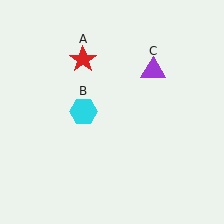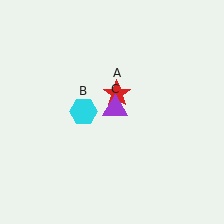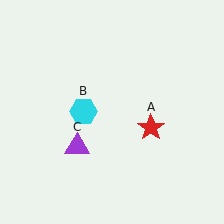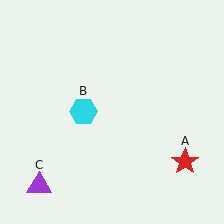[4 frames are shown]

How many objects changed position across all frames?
2 objects changed position: red star (object A), purple triangle (object C).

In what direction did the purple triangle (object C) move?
The purple triangle (object C) moved down and to the left.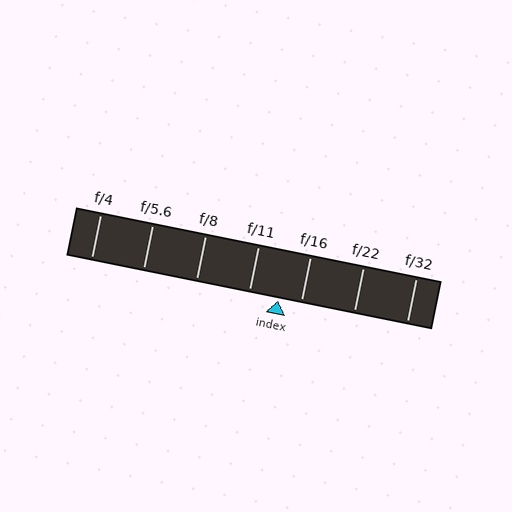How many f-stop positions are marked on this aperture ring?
There are 7 f-stop positions marked.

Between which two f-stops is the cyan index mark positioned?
The index mark is between f/11 and f/16.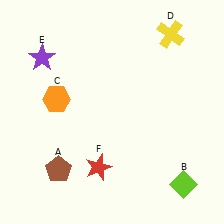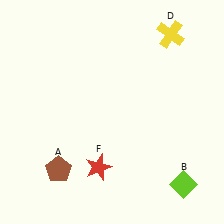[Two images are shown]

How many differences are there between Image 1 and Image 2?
There are 2 differences between the two images.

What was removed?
The orange hexagon (C), the purple star (E) were removed in Image 2.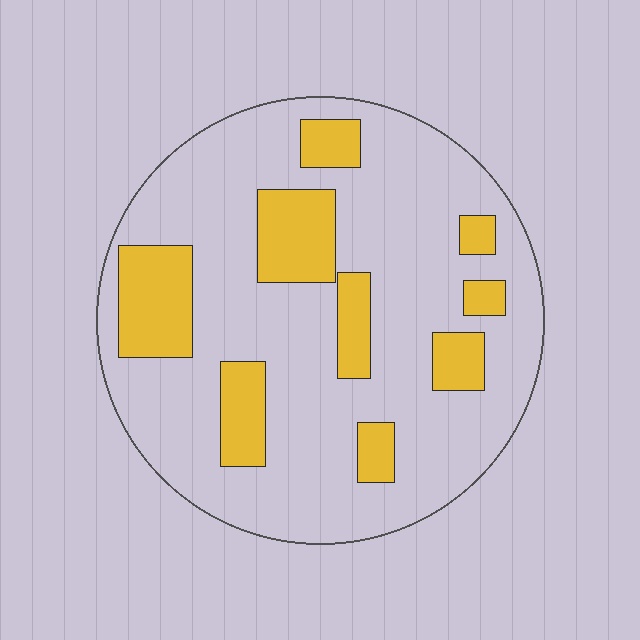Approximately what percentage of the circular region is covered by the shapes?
Approximately 25%.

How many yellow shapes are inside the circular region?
9.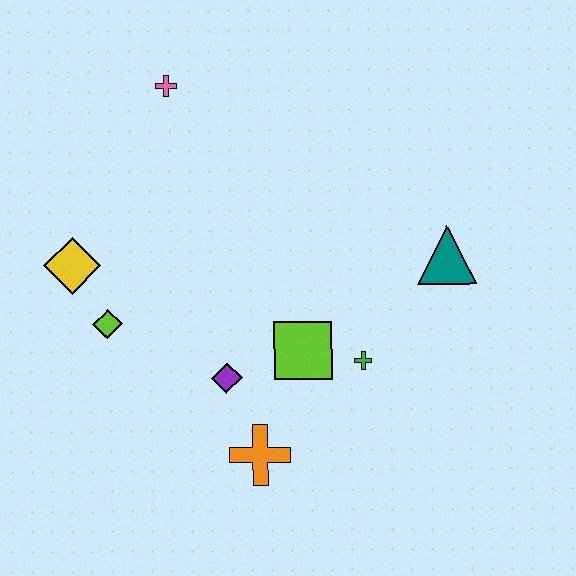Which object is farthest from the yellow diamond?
The teal triangle is farthest from the yellow diamond.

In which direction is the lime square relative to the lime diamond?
The lime square is to the right of the lime diamond.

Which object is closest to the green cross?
The lime square is closest to the green cross.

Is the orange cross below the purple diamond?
Yes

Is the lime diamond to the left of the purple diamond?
Yes